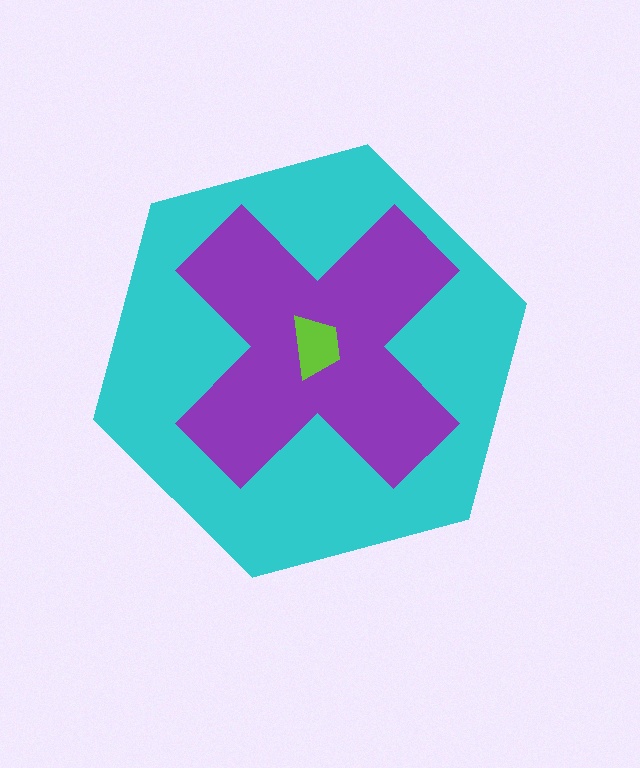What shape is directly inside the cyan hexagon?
The purple cross.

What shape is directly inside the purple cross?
The lime trapezoid.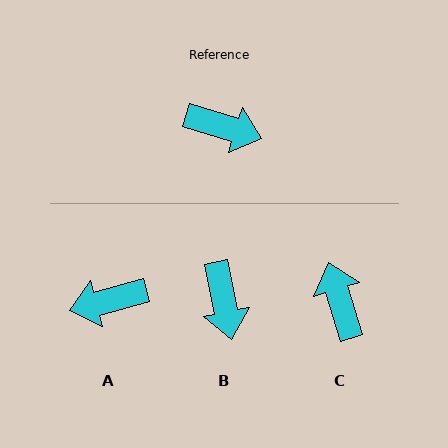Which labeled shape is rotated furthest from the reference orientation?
A, about 148 degrees away.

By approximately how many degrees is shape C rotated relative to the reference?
Approximately 124 degrees counter-clockwise.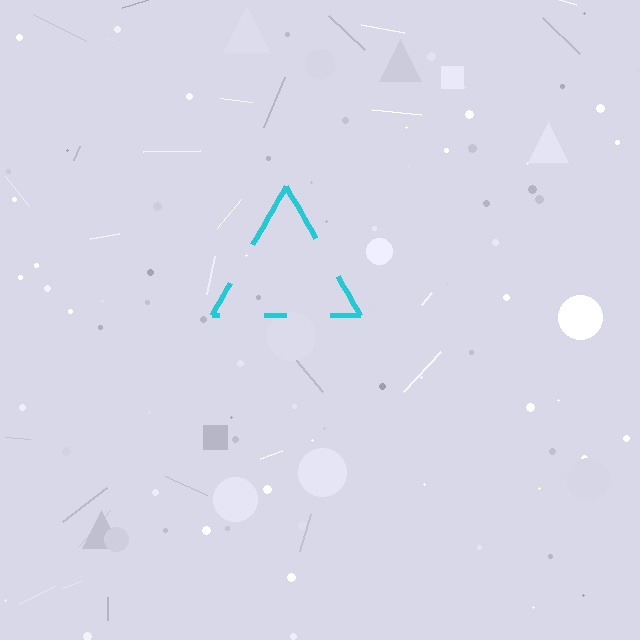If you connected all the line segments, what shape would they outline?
They would outline a triangle.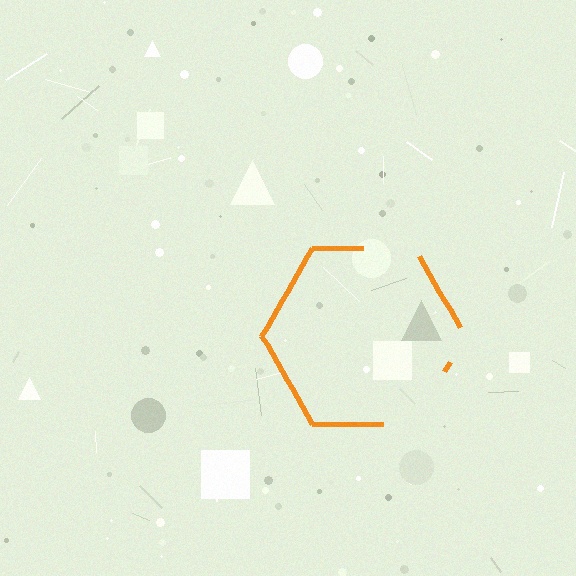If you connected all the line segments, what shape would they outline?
They would outline a hexagon.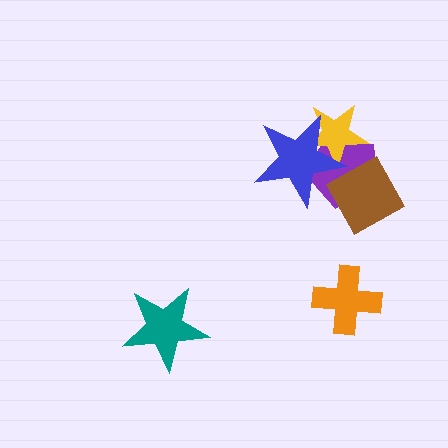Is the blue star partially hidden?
No, no other shape covers it.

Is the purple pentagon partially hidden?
Yes, it is partially covered by another shape.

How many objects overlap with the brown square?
1 object overlaps with the brown square.